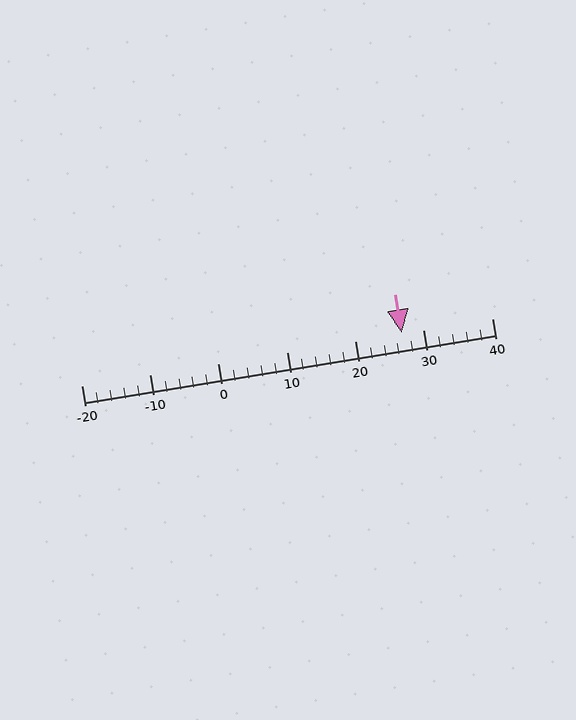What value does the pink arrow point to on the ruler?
The pink arrow points to approximately 27.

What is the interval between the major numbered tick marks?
The major tick marks are spaced 10 units apart.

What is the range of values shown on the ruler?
The ruler shows values from -20 to 40.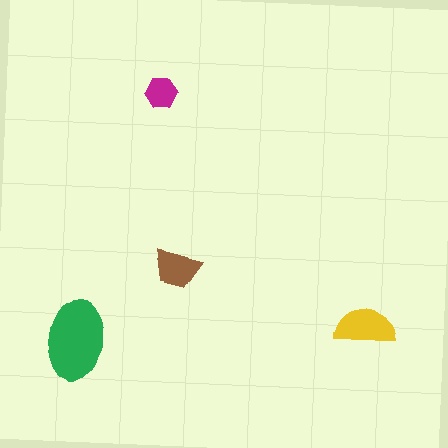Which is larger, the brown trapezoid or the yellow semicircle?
The yellow semicircle.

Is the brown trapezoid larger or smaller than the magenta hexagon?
Larger.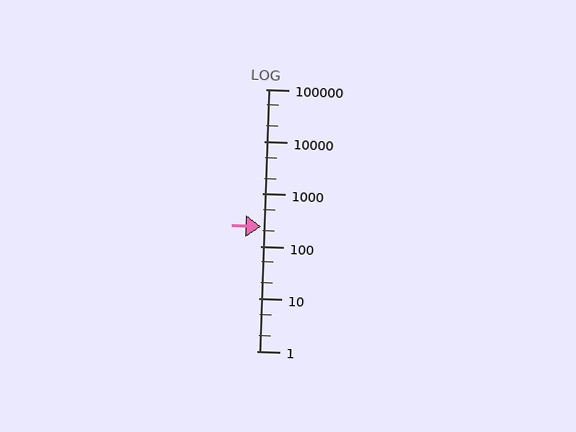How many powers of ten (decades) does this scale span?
The scale spans 5 decades, from 1 to 100000.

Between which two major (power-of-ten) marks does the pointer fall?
The pointer is between 100 and 1000.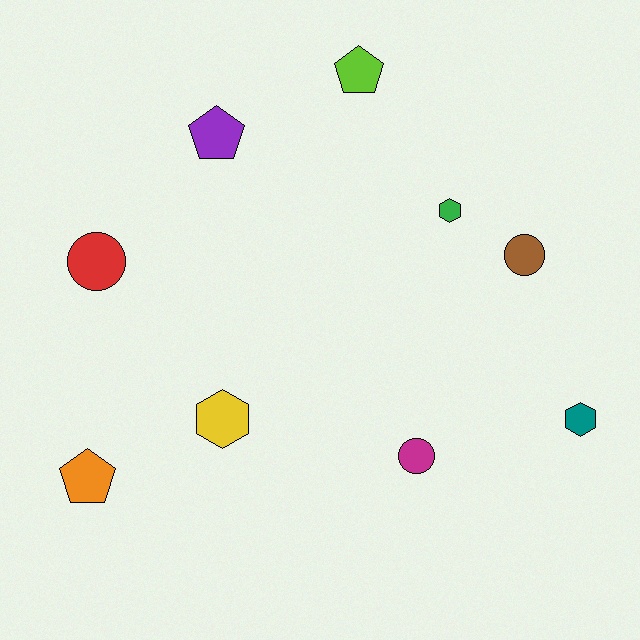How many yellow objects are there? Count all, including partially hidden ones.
There is 1 yellow object.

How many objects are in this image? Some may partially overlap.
There are 9 objects.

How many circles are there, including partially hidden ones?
There are 3 circles.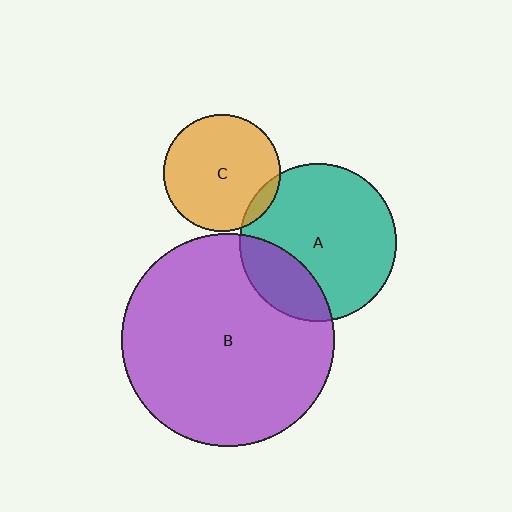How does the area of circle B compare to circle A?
Approximately 1.8 times.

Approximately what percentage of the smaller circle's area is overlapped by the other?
Approximately 25%.